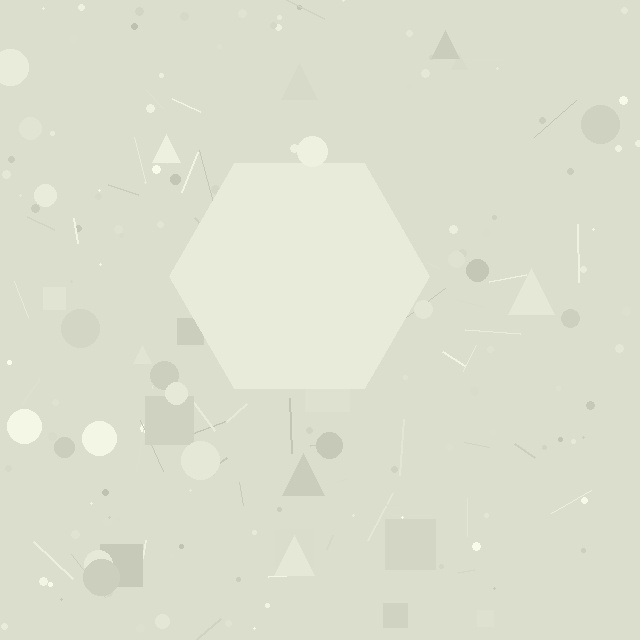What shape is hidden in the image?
A hexagon is hidden in the image.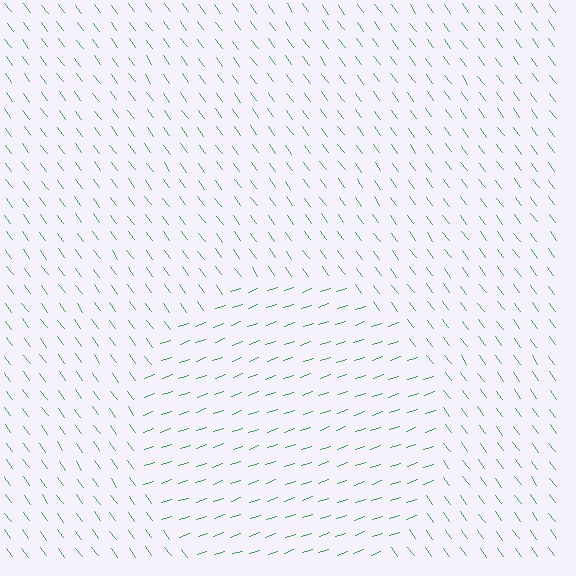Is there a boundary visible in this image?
Yes, there is a texture boundary formed by a change in line orientation.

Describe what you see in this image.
The image is filled with small green line segments. A circle region in the image has lines oriented differently from the surrounding lines, creating a visible texture boundary.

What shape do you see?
I see a circle.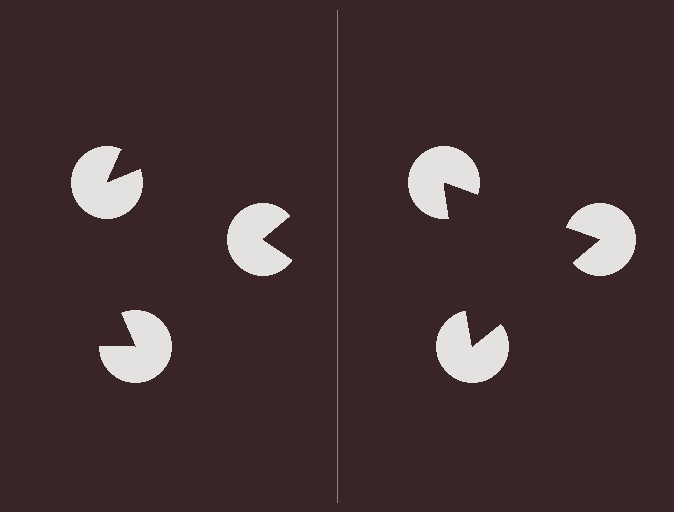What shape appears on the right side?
An illusory triangle.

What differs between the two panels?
The pac-man discs are positioned identically on both sides; only the wedge orientations differ. On the right they align to a triangle; on the left they are misaligned.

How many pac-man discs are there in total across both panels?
6 — 3 on each side.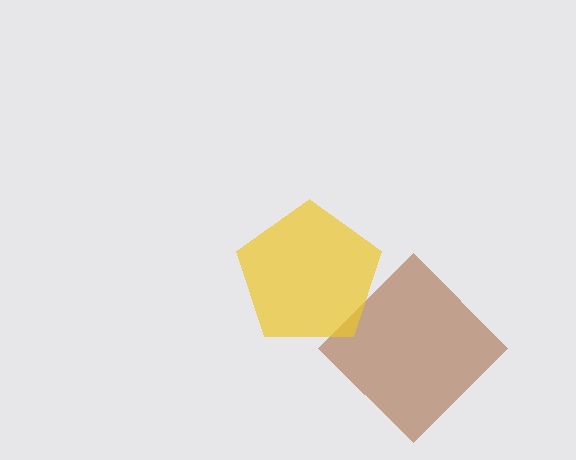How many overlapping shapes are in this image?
There are 2 overlapping shapes in the image.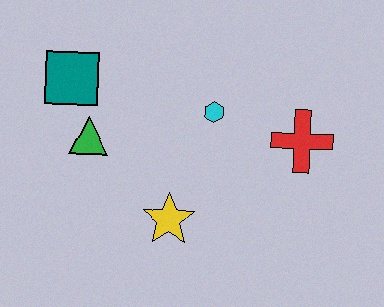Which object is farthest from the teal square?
The red cross is farthest from the teal square.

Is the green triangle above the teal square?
No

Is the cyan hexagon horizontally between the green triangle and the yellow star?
No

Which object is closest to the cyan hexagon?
The red cross is closest to the cyan hexagon.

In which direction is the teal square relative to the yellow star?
The teal square is above the yellow star.